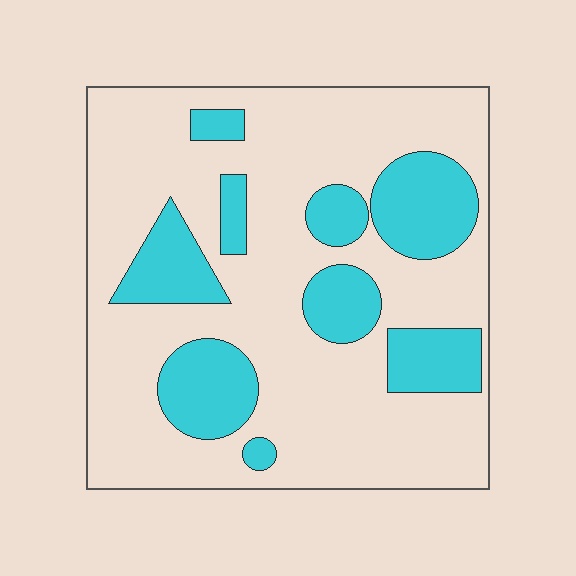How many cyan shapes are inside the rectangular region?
9.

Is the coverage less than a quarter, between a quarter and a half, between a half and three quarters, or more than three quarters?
Between a quarter and a half.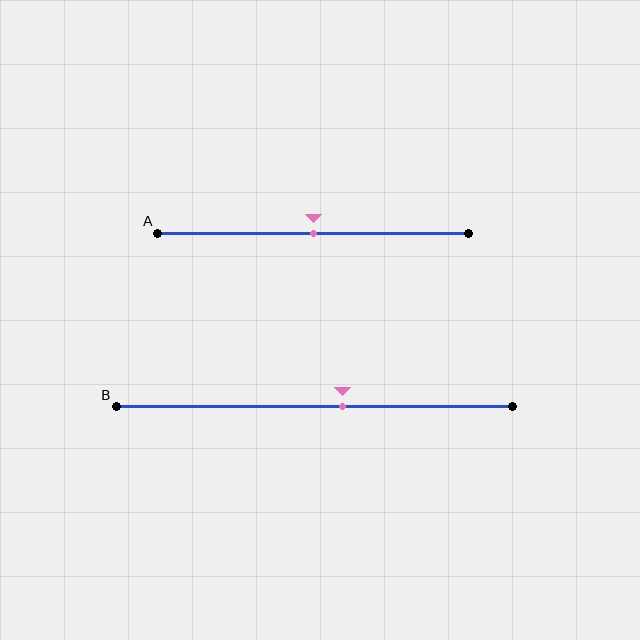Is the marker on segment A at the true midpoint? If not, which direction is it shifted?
Yes, the marker on segment A is at the true midpoint.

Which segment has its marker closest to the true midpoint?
Segment A has its marker closest to the true midpoint.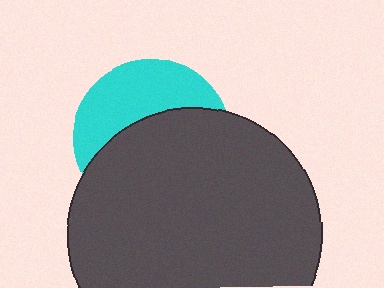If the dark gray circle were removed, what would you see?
You would see the complete cyan circle.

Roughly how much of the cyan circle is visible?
A small part of it is visible (roughly 40%).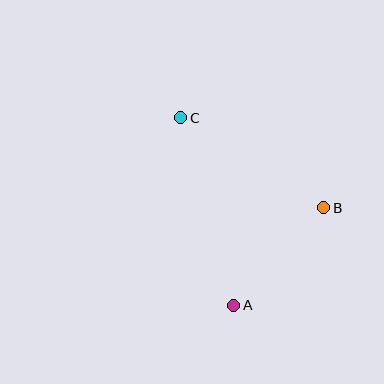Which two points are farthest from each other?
Points A and C are farthest from each other.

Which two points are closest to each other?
Points A and B are closest to each other.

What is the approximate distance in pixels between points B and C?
The distance between B and C is approximately 169 pixels.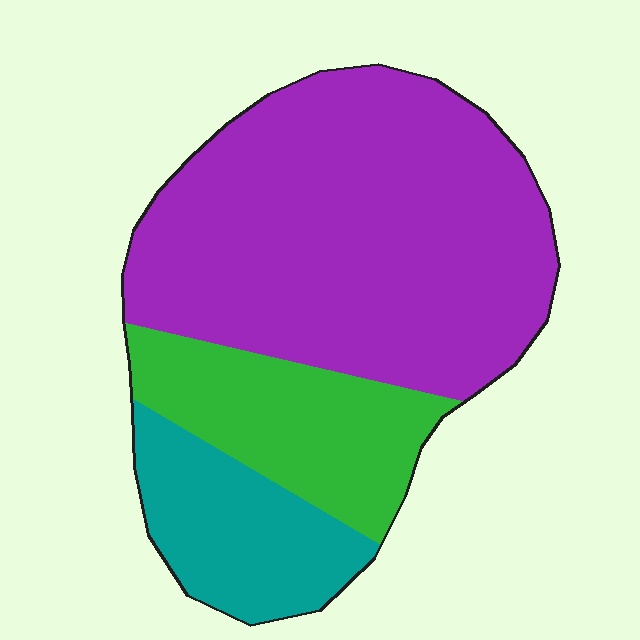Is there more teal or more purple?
Purple.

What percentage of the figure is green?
Green takes up about one fifth (1/5) of the figure.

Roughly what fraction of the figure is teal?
Teal covers 17% of the figure.